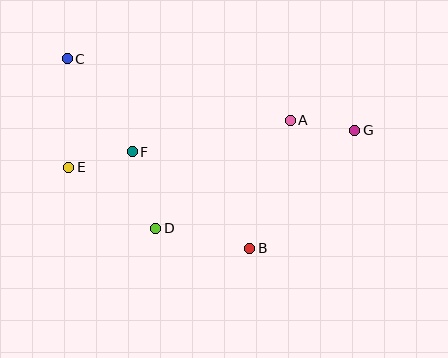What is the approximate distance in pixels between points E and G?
The distance between E and G is approximately 288 pixels.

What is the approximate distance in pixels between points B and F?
The distance between B and F is approximately 152 pixels.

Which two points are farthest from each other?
Points C and G are farthest from each other.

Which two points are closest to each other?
Points E and F are closest to each other.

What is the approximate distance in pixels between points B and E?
The distance between B and E is approximately 198 pixels.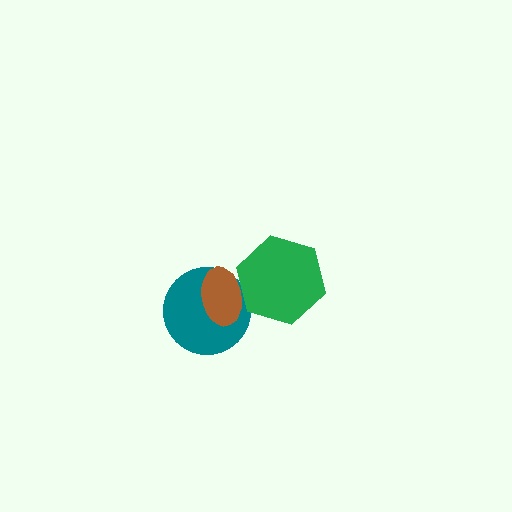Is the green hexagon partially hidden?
No, no other shape covers it.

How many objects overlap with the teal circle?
2 objects overlap with the teal circle.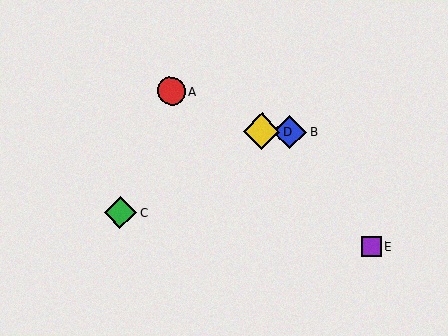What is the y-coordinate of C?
Object C is at y≈213.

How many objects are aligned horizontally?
2 objects (B, D) are aligned horizontally.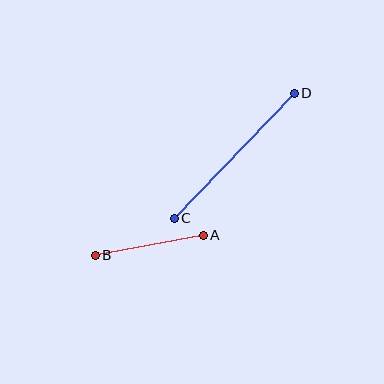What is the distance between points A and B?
The distance is approximately 110 pixels.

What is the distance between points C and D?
The distance is approximately 173 pixels.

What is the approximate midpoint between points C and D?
The midpoint is at approximately (234, 156) pixels.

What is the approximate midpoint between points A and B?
The midpoint is at approximately (149, 245) pixels.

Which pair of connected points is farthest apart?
Points C and D are farthest apart.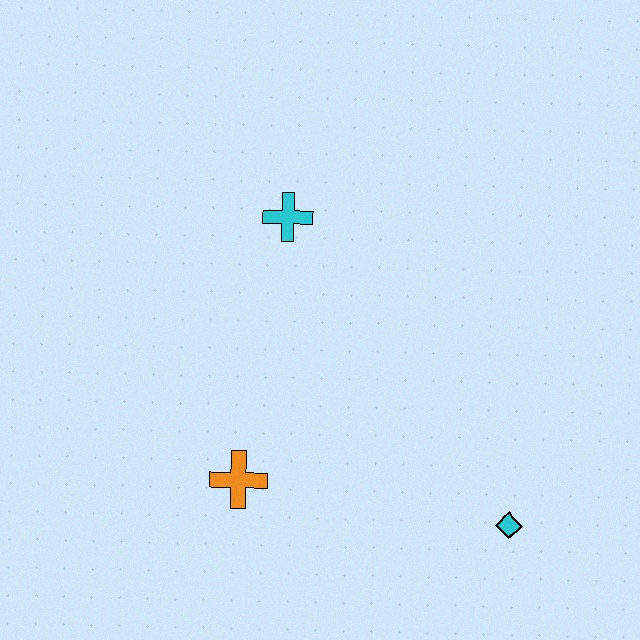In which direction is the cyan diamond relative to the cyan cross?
The cyan diamond is below the cyan cross.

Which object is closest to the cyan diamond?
The orange cross is closest to the cyan diamond.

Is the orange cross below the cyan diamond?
No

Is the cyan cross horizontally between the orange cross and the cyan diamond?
Yes